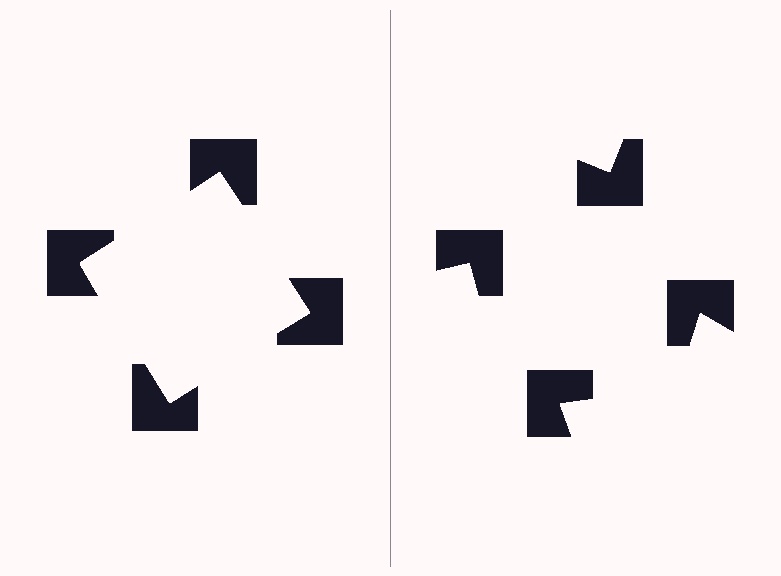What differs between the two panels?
The notched squares are positioned identically on both sides; only the wedge orientations differ. On the left they align to a square; on the right they are misaligned.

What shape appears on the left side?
An illusory square.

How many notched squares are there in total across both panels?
8 — 4 on each side.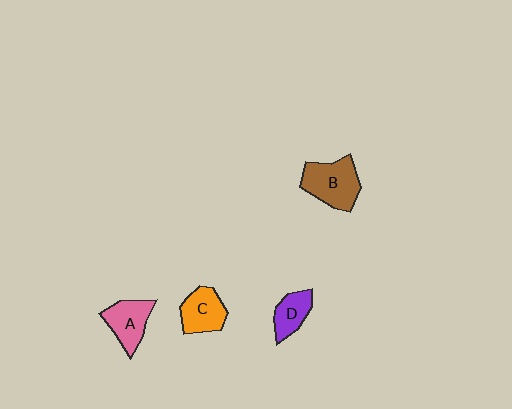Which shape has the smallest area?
Shape D (purple).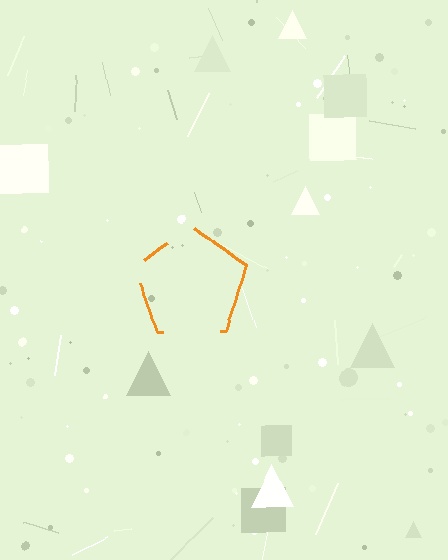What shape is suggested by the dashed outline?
The dashed outline suggests a pentagon.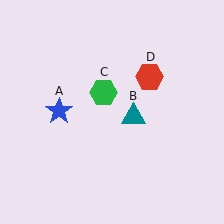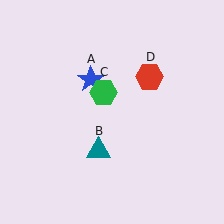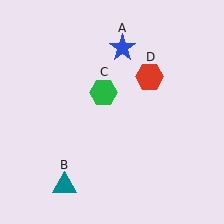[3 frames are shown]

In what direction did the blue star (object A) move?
The blue star (object A) moved up and to the right.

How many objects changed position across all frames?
2 objects changed position: blue star (object A), teal triangle (object B).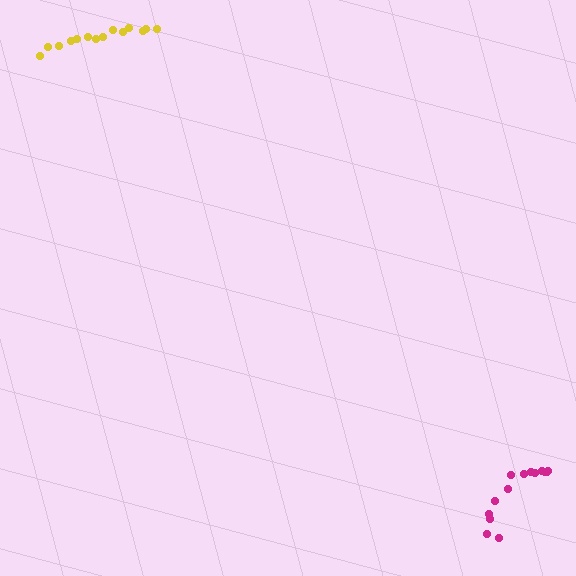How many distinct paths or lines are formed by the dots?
There are 2 distinct paths.